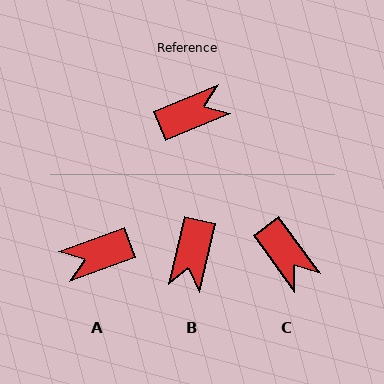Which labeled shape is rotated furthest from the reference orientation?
A, about 177 degrees away.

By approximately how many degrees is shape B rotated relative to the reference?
Approximately 127 degrees clockwise.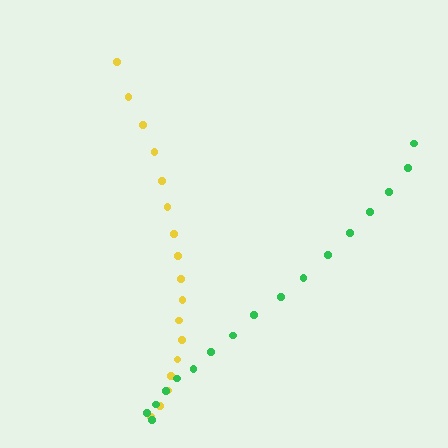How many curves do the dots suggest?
There are 2 distinct paths.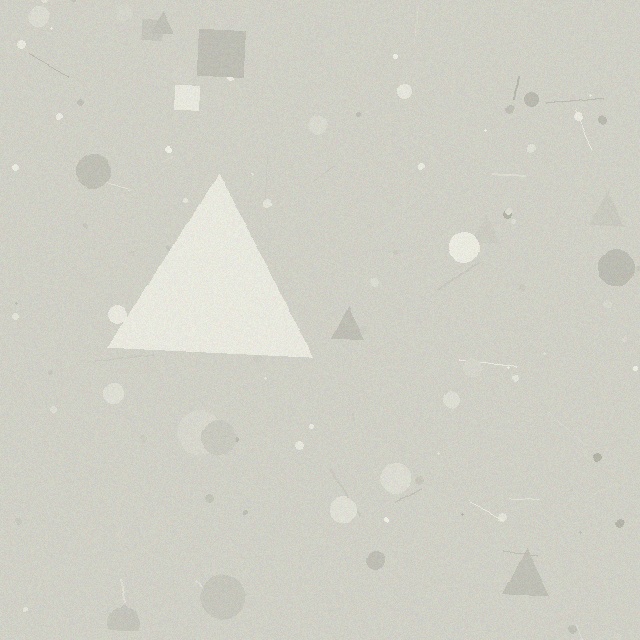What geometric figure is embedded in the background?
A triangle is embedded in the background.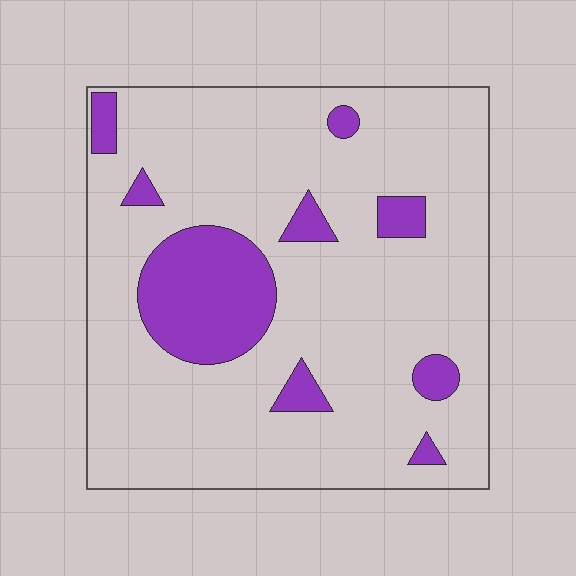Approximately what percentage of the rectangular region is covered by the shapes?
Approximately 15%.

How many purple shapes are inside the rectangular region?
9.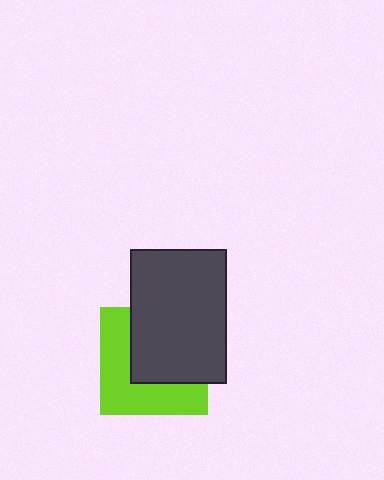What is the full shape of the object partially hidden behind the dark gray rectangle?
The partially hidden object is a lime square.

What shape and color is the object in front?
The object in front is a dark gray rectangle.